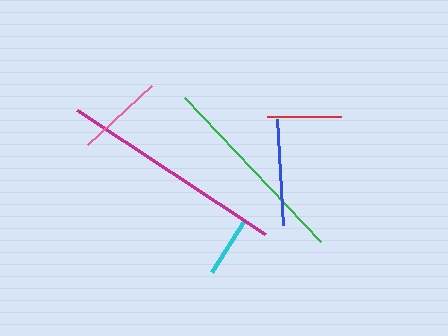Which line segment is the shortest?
The cyan line is the shortest at approximately 62 pixels.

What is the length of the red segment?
The red segment is approximately 74 pixels long.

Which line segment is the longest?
The magenta line is the longest at approximately 225 pixels.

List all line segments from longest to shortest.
From longest to shortest: magenta, green, blue, pink, red, cyan.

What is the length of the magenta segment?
The magenta segment is approximately 225 pixels long.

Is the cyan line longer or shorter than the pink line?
The pink line is longer than the cyan line.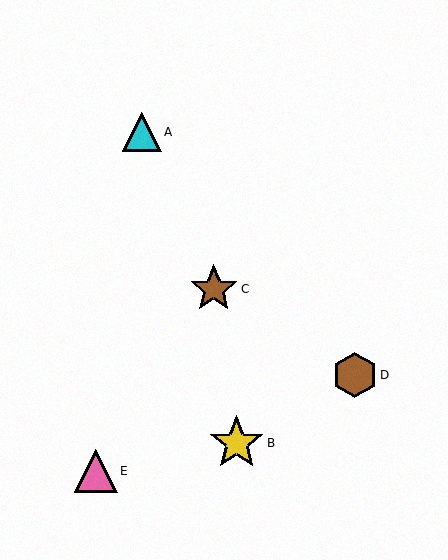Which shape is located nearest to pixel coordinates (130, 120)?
The cyan triangle (labeled A) at (142, 132) is nearest to that location.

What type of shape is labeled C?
Shape C is a brown star.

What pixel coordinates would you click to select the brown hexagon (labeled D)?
Click at (355, 375) to select the brown hexagon D.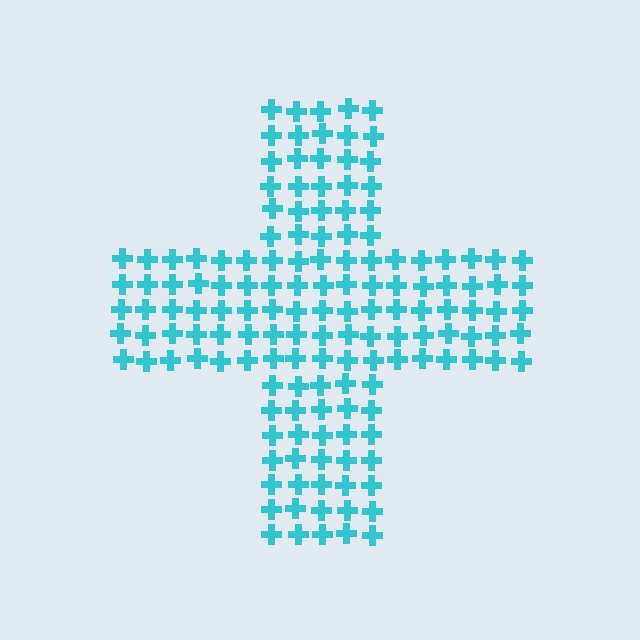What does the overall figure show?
The overall figure shows a cross.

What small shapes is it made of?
It is made of small crosses.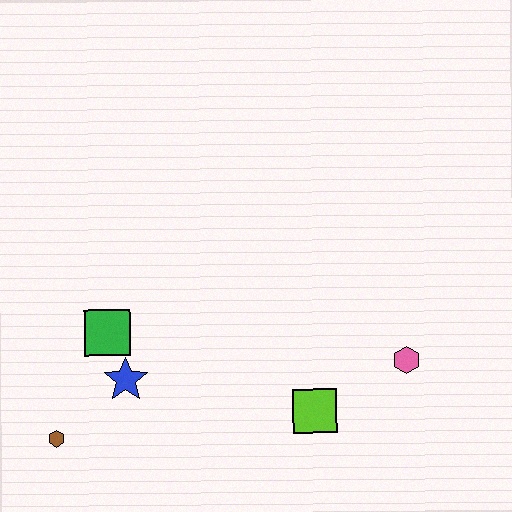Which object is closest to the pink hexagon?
The lime square is closest to the pink hexagon.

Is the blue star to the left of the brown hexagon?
No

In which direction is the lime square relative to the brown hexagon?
The lime square is to the right of the brown hexagon.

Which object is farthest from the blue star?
The pink hexagon is farthest from the blue star.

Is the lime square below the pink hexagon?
Yes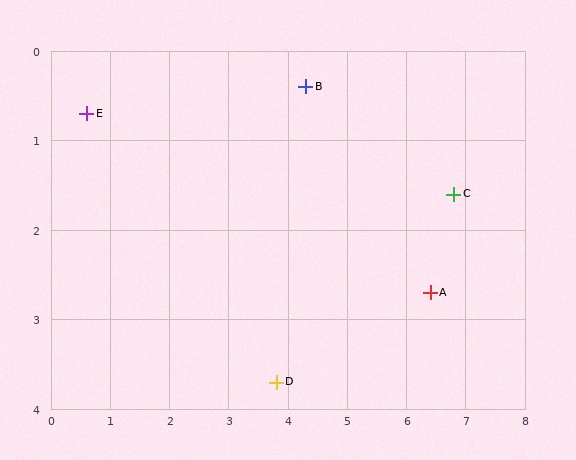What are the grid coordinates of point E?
Point E is at approximately (0.6, 0.7).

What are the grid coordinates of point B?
Point B is at approximately (4.3, 0.4).